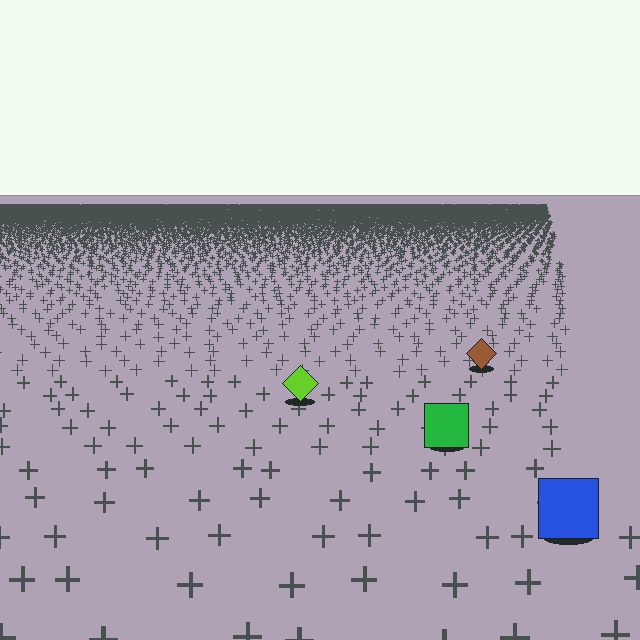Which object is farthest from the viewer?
The brown diamond is farthest from the viewer. It appears smaller and the ground texture around it is denser.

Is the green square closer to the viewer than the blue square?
No. The blue square is closer — you can tell from the texture gradient: the ground texture is coarser near it.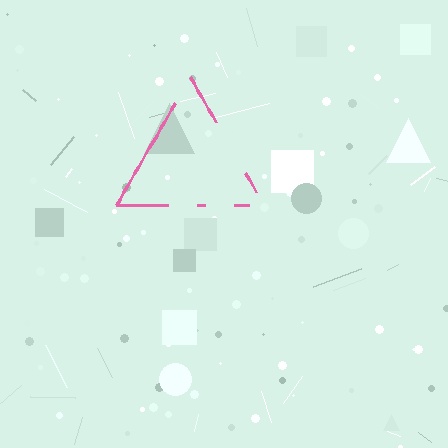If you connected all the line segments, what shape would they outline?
They would outline a triangle.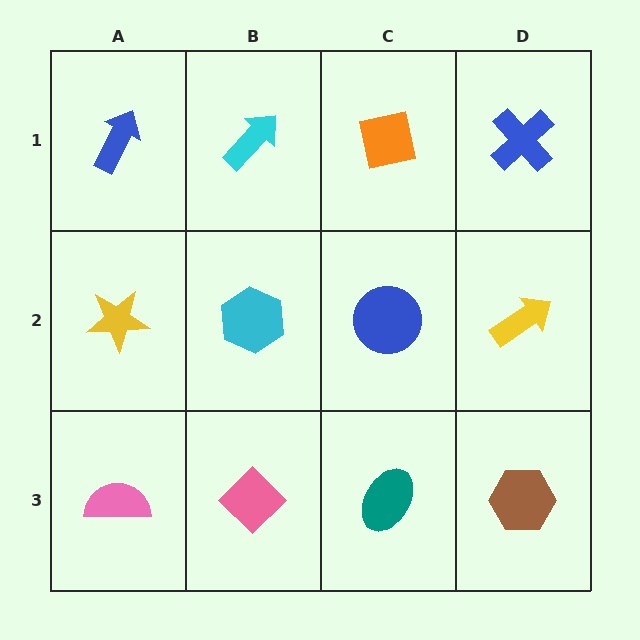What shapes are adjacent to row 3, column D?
A yellow arrow (row 2, column D), a teal ellipse (row 3, column C).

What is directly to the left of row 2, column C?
A cyan hexagon.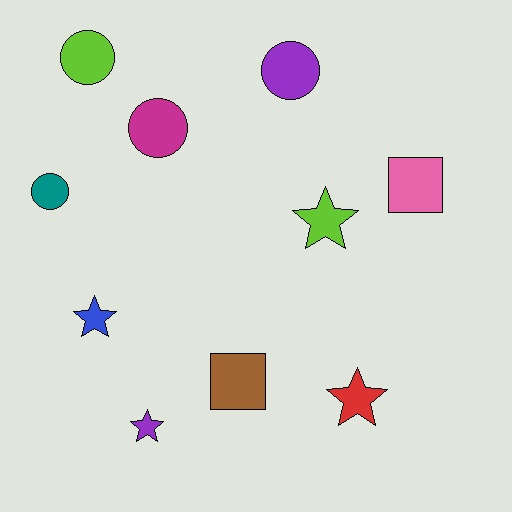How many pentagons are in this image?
There are no pentagons.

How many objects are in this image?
There are 10 objects.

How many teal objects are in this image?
There is 1 teal object.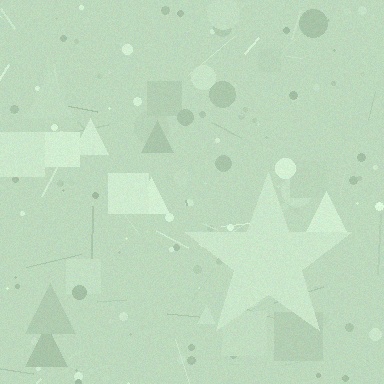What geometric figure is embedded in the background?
A star is embedded in the background.